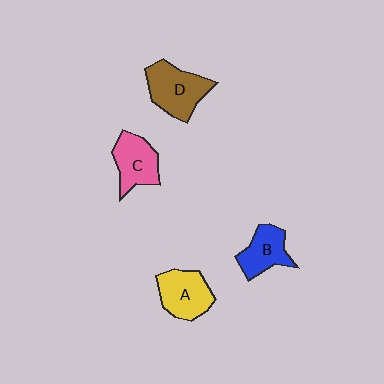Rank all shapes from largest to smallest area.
From largest to smallest: D (brown), A (yellow), C (pink), B (blue).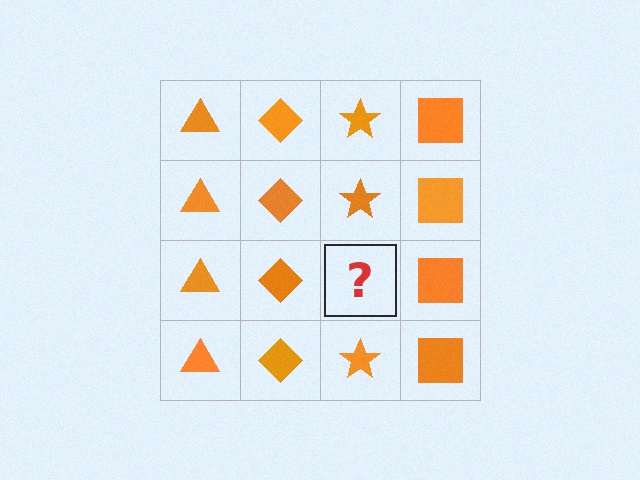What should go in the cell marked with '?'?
The missing cell should contain an orange star.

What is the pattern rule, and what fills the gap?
The rule is that each column has a consistent shape. The gap should be filled with an orange star.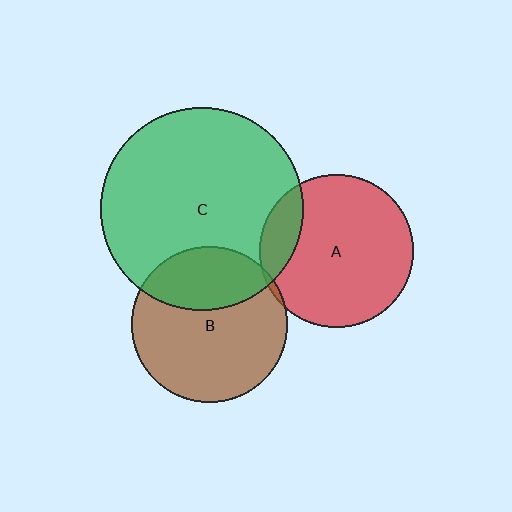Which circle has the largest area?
Circle C (green).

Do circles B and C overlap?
Yes.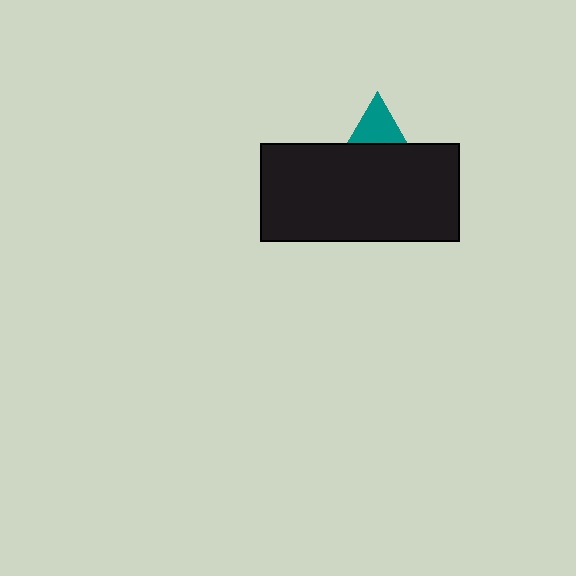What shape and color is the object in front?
The object in front is a black rectangle.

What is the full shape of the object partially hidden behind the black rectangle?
The partially hidden object is a teal triangle.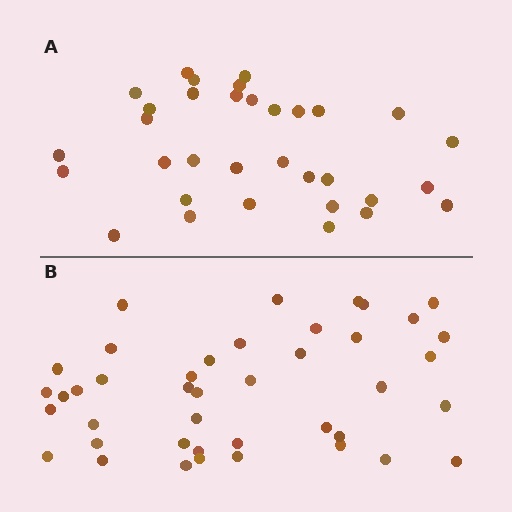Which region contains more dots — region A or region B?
Region B (the bottom region) has more dots.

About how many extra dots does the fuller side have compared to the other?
Region B has roughly 8 or so more dots than region A.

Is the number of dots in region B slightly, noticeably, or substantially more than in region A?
Region B has noticeably more, but not dramatically so. The ratio is roughly 1.3 to 1.